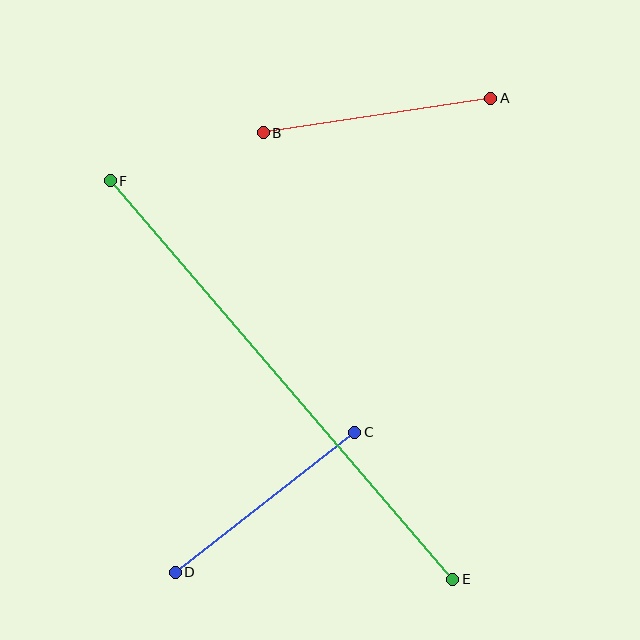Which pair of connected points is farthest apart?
Points E and F are farthest apart.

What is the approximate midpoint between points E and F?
The midpoint is at approximately (282, 380) pixels.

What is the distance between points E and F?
The distance is approximately 525 pixels.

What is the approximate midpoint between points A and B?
The midpoint is at approximately (377, 116) pixels.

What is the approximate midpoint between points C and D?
The midpoint is at approximately (265, 502) pixels.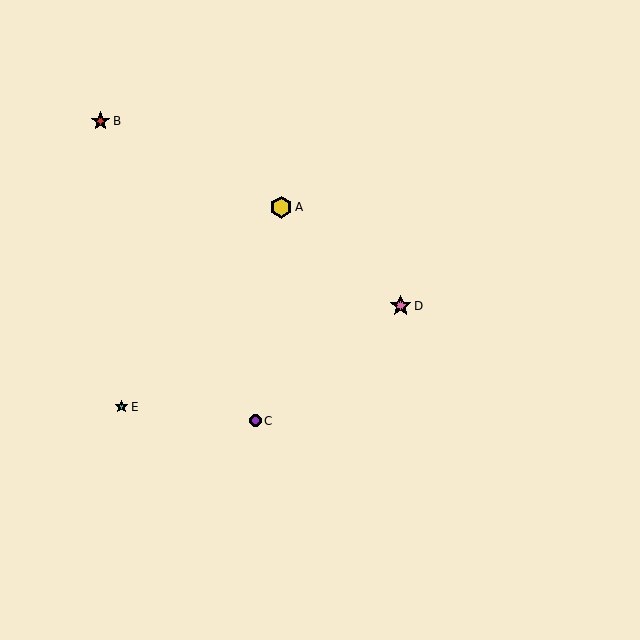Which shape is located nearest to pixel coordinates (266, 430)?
The purple circle (labeled C) at (255, 421) is nearest to that location.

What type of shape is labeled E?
Shape E is a cyan star.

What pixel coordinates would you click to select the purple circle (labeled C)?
Click at (255, 421) to select the purple circle C.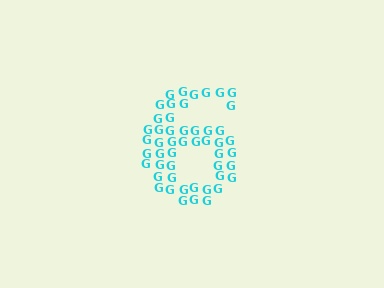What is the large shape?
The large shape is the digit 6.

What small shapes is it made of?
It is made of small letter G's.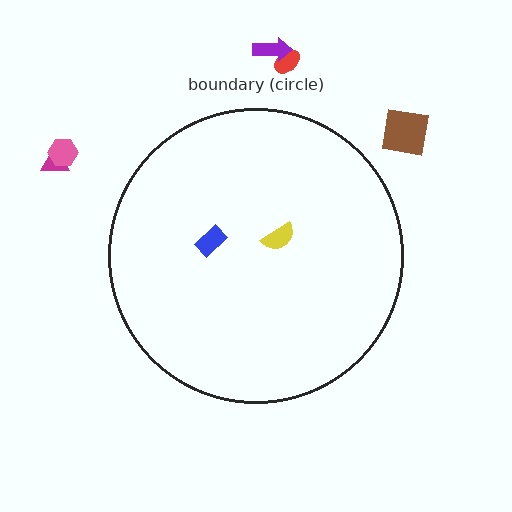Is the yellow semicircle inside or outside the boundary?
Inside.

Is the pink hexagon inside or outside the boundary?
Outside.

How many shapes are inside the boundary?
2 inside, 5 outside.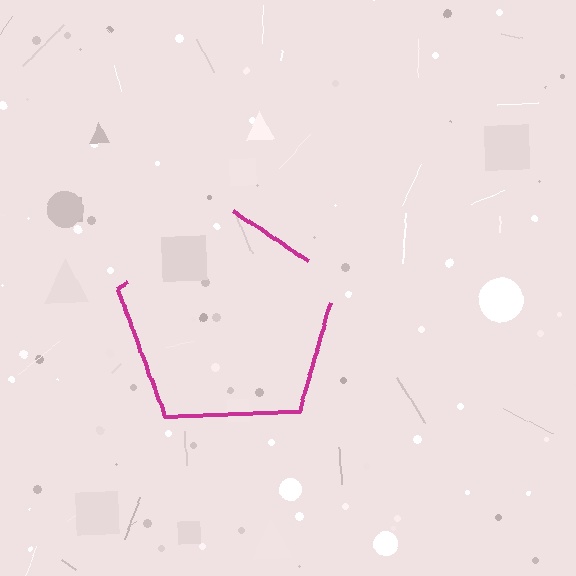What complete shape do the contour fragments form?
The contour fragments form a pentagon.